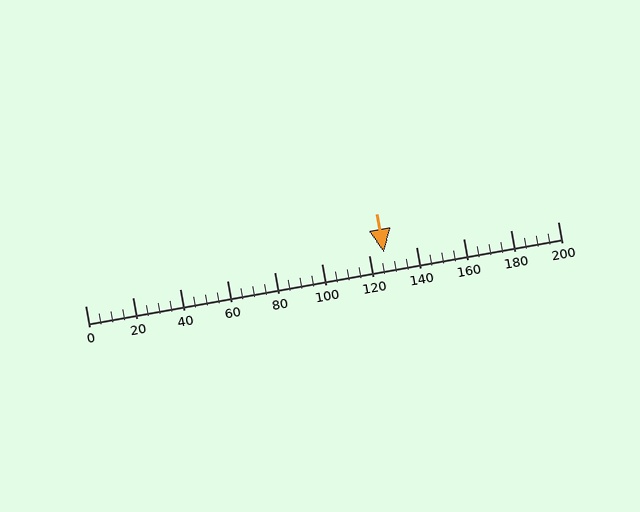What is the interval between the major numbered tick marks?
The major tick marks are spaced 20 units apart.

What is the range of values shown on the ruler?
The ruler shows values from 0 to 200.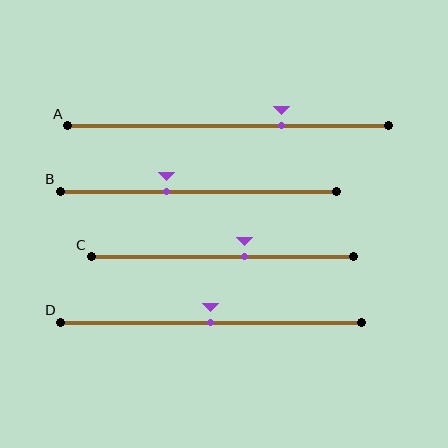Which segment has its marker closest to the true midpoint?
Segment D has its marker closest to the true midpoint.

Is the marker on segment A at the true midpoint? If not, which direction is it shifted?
No, the marker on segment A is shifted to the right by about 17% of the segment length.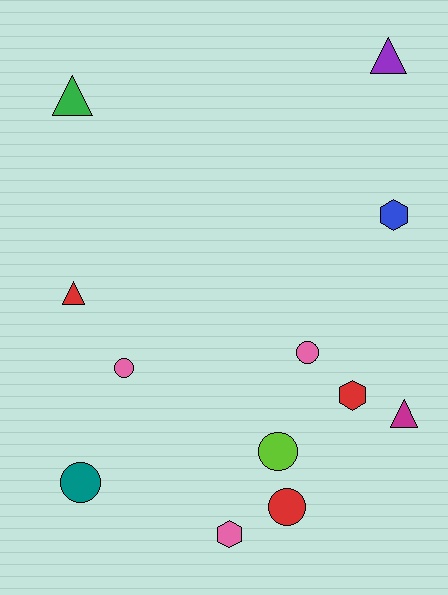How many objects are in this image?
There are 12 objects.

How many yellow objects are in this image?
There are no yellow objects.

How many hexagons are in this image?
There are 3 hexagons.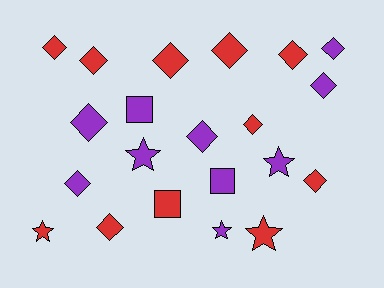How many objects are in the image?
There are 21 objects.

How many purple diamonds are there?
There are 5 purple diamonds.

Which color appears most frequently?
Red, with 11 objects.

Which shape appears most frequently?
Diamond, with 13 objects.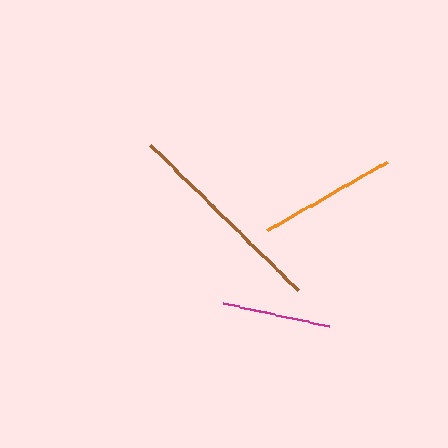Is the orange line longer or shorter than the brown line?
The brown line is longer than the orange line.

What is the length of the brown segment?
The brown segment is approximately 207 pixels long.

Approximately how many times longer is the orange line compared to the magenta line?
The orange line is approximately 1.3 times the length of the magenta line.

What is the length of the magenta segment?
The magenta segment is approximately 109 pixels long.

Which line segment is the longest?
The brown line is the longest at approximately 207 pixels.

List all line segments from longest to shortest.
From longest to shortest: brown, orange, magenta.